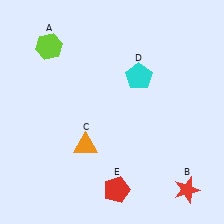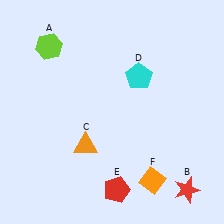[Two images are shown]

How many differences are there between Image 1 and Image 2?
There is 1 difference between the two images.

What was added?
An orange diamond (F) was added in Image 2.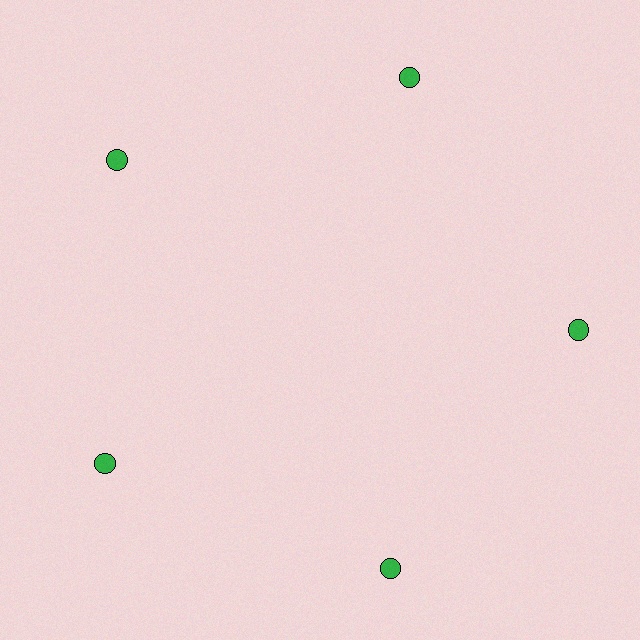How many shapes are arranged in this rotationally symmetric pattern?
There are 5 shapes, arranged in 5 groups of 1.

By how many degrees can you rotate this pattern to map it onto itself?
The pattern maps onto itself every 72 degrees of rotation.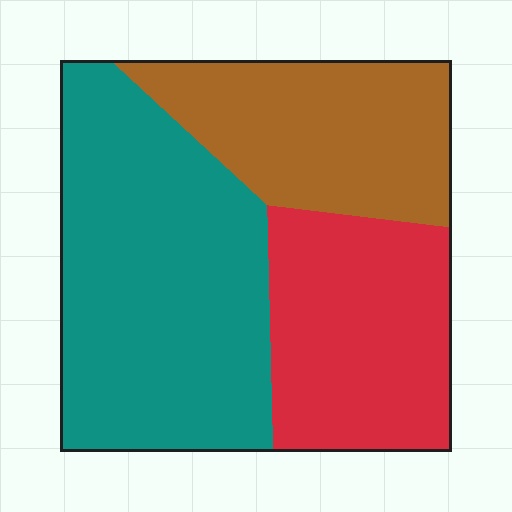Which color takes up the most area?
Teal, at roughly 45%.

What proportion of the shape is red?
Red takes up about one quarter (1/4) of the shape.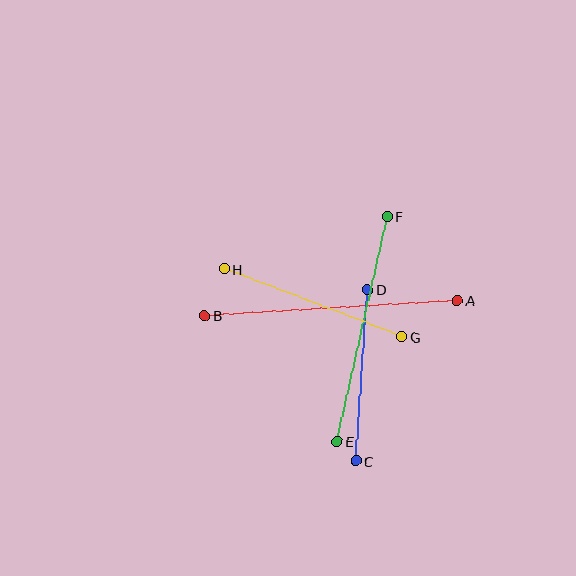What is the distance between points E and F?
The distance is approximately 230 pixels.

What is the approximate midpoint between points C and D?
The midpoint is at approximately (362, 375) pixels.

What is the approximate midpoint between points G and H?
The midpoint is at approximately (313, 303) pixels.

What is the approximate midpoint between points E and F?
The midpoint is at approximately (362, 329) pixels.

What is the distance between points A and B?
The distance is approximately 253 pixels.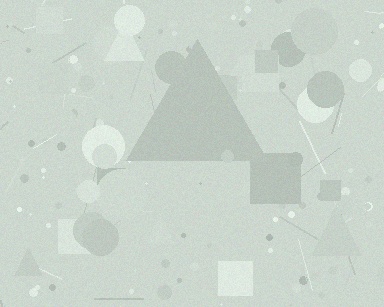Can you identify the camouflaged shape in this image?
The camouflaged shape is a triangle.